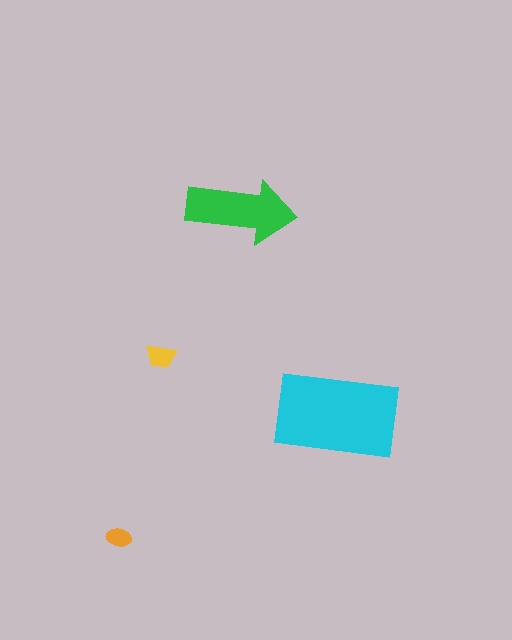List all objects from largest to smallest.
The cyan rectangle, the green arrow, the yellow trapezoid, the orange ellipse.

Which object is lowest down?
The orange ellipse is bottommost.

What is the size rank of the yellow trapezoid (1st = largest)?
3rd.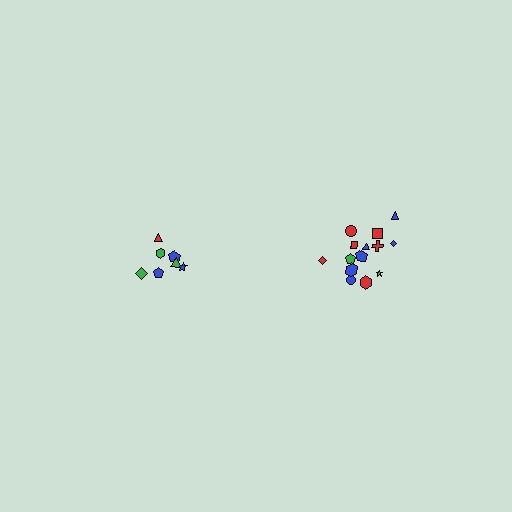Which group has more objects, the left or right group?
The right group.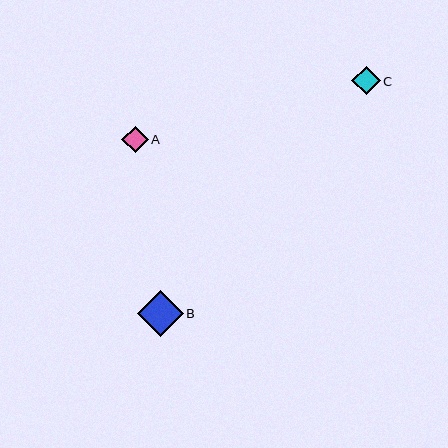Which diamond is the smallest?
Diamond A is the smallest with a size of approximately 26 pixels.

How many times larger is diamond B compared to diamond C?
Diamond B is approximately 1.6 times the size of diamond C.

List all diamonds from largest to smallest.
From largest to smallest: B, C, A.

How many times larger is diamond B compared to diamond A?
Diamond B is approximately 1.7 times the size of diamond A.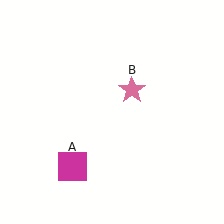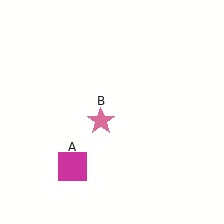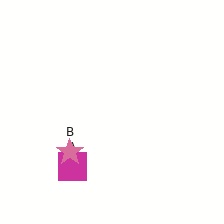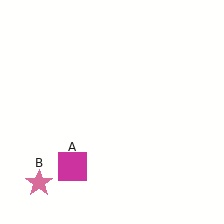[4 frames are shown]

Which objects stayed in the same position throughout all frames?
Magenta square (object A) remained stationary.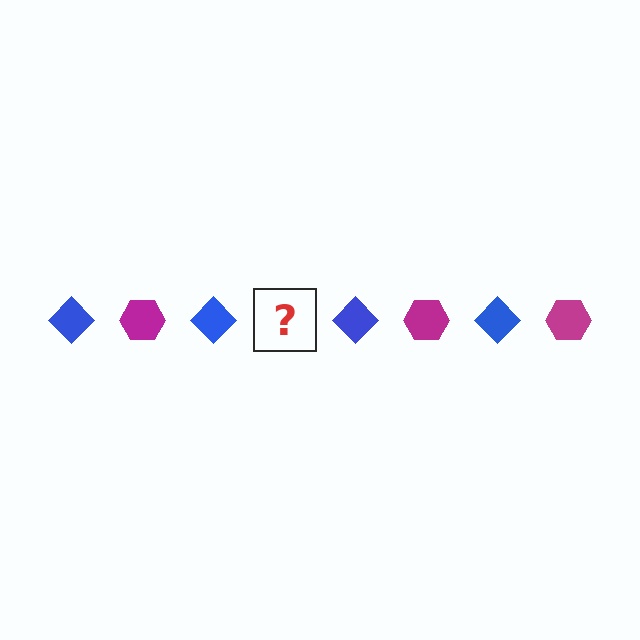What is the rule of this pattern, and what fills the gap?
The rule is that the pattern alternates between blue diamond and magenta hexagon. The gap should be filled with a magenta hexagon.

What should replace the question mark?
The question mark should be replaced with a magenta hexagon.